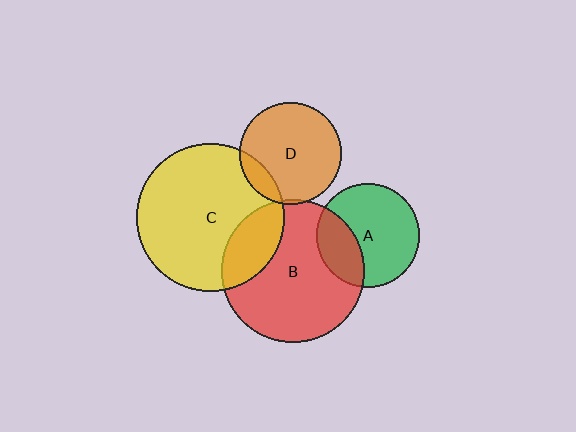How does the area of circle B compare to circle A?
Approximately 1.9 times.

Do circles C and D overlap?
Yes.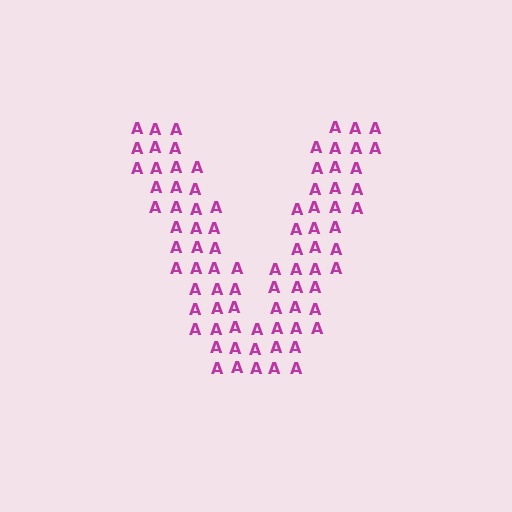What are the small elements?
The small elements are letter A's.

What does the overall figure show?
The overall figure shows the letter V.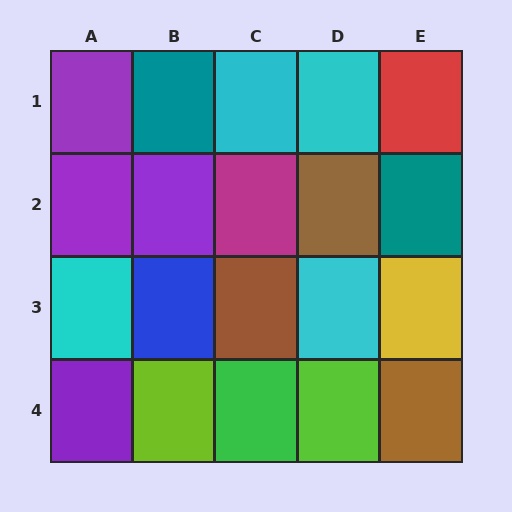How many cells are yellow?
1 cell is yellow.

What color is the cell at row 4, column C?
Green.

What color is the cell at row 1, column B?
Teal.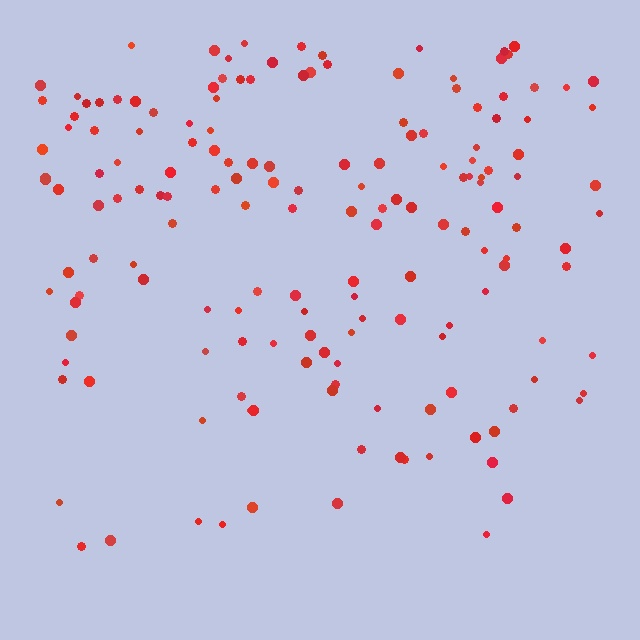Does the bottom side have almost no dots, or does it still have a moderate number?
Still a moderate number, just noticeably fewer than the top.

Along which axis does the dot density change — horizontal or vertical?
Vertical.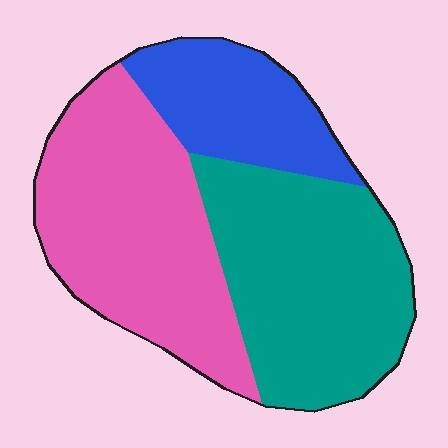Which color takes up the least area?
Blue, at roughly 20%.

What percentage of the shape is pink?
Pink covers around 40% of the shape.